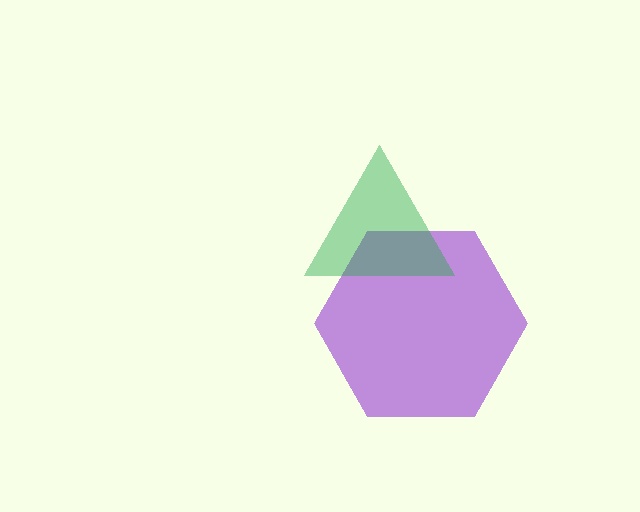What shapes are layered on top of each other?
The layered shapes are: a purple hexagon, a green triangle.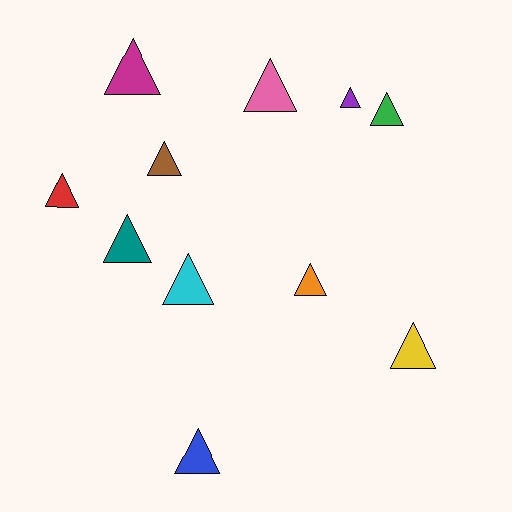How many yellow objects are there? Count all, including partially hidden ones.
There is 1 yellow object.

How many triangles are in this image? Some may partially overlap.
There are 11 triangles.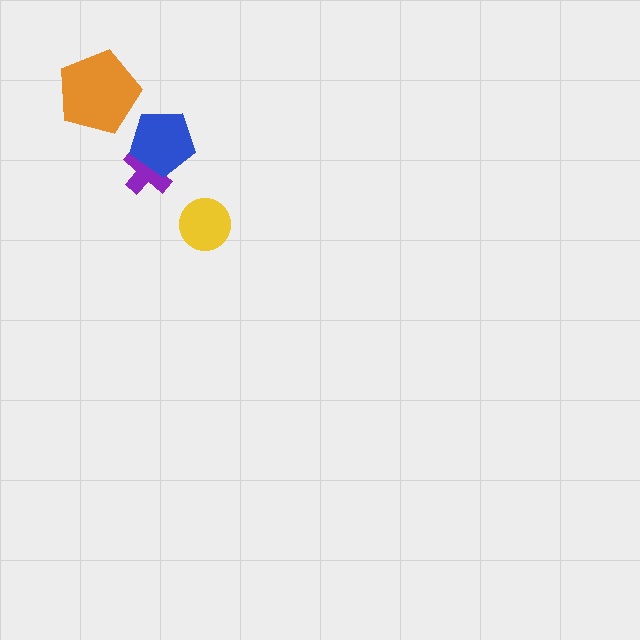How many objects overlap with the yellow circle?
0 objects overlap with the yellow circle.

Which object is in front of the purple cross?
The blue pentagon is in front of the purple cross.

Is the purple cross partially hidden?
Yes, it is partially covered by another shape.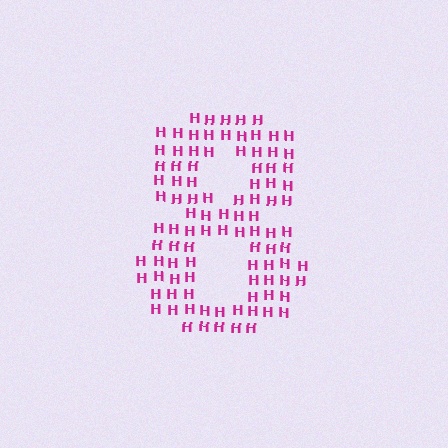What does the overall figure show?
The overall figure shows the digit 8.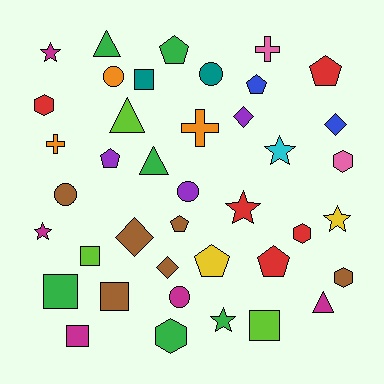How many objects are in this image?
There are 40 objects.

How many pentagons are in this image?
There are 7 pentagons.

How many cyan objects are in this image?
There is 1 cyan object.